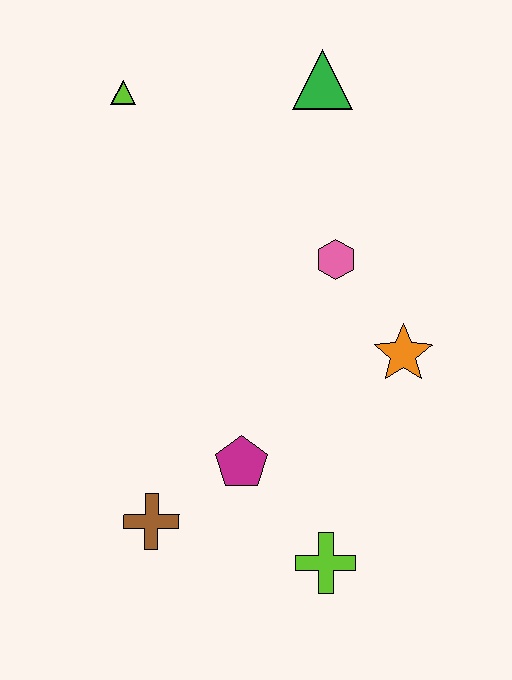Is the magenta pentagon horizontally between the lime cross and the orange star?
No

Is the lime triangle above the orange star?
Yes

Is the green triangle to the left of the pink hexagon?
Yes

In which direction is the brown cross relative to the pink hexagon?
The brown cross is below the pink hexagon.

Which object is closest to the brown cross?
The magenta pentagon is closest to the brown cross.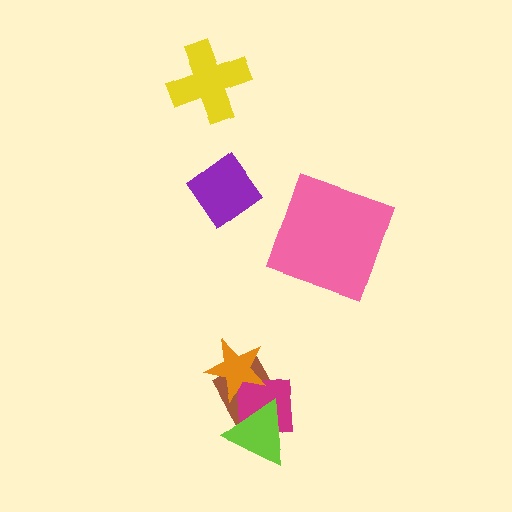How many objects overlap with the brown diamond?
3 objects overlap with the brown diamond.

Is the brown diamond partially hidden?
Yes, it is partially covered by another shape.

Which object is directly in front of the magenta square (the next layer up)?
The lime triangle is directly in front of the magenta square.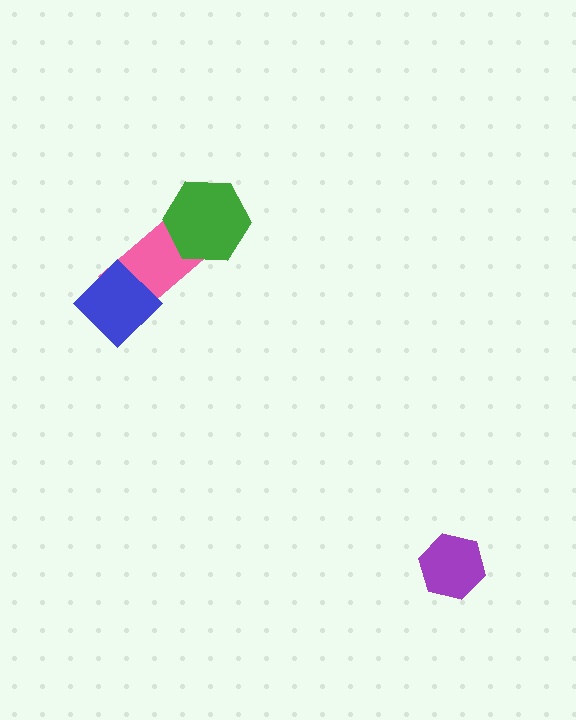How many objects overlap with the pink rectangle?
2 objects overlap with the pink rectangle.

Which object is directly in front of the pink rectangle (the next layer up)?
The blue diamond is directly in front of the pink rectangle.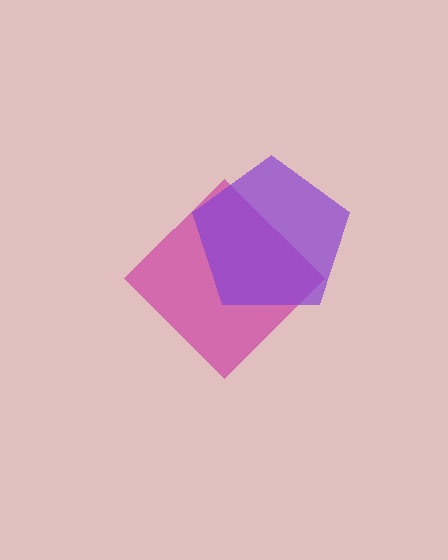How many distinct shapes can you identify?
There are 2 distinct shapes: a magenta diamond, a purple pentagon.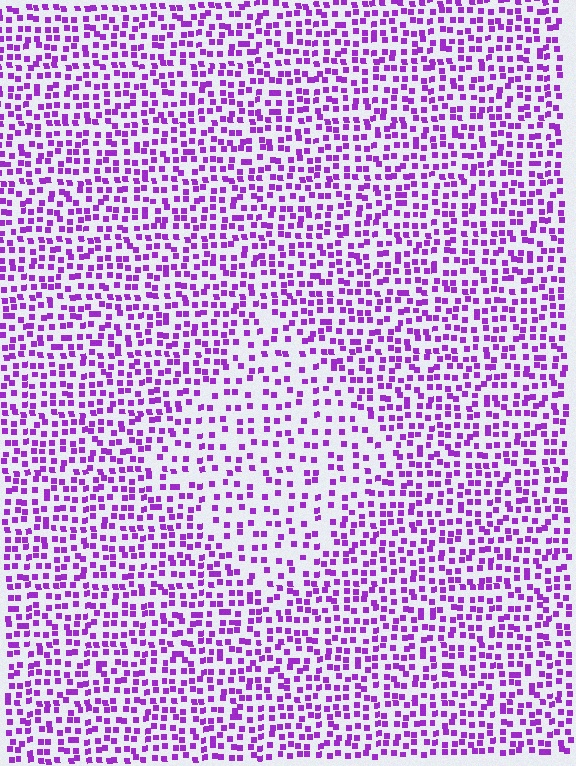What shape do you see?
I see a diamond.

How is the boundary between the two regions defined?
The boundary is defined by a change in element density (approximately 1.8x ratio). All elements are the same color, size, and shape.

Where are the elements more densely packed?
The elements are more densely packed outside the diamond boundary.